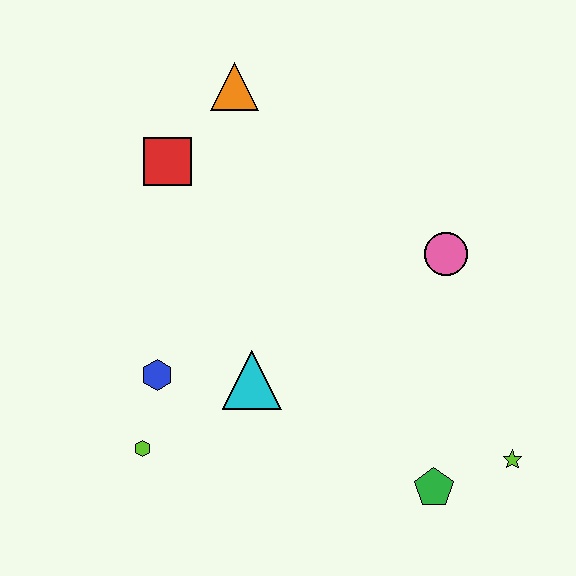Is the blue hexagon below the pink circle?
Yes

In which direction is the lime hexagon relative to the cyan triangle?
The lime hexagon is to the left of the cyan triangle.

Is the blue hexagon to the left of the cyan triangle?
Yes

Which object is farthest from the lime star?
The orange triangle is farthest from the lime star.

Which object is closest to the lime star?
The green pentagon is closest to the lime star.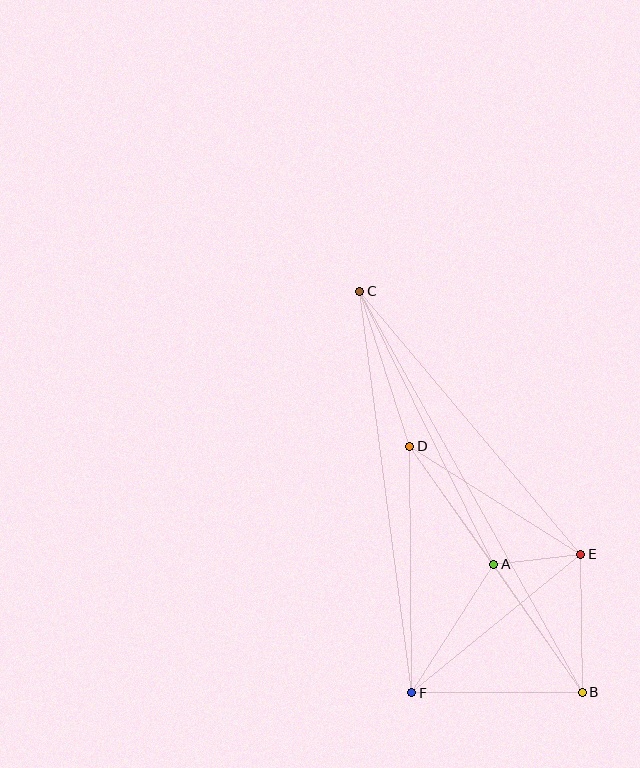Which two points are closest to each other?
Points A and E are closest to each other.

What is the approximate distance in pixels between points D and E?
The distance between D and E is approximately 202 pixels.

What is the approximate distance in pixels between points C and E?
The distance between C and E is approximately 344 pixels.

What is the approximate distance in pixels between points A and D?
The distance between A and D is approximately 145 pixels.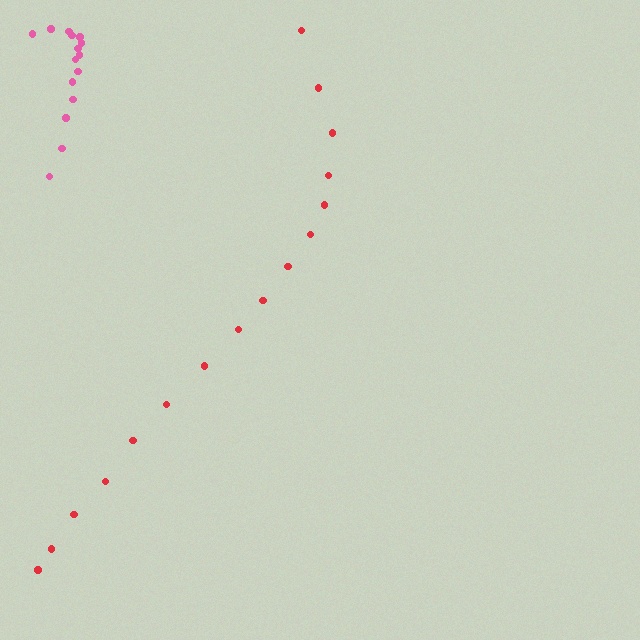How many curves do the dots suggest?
There are 2 distinct paths.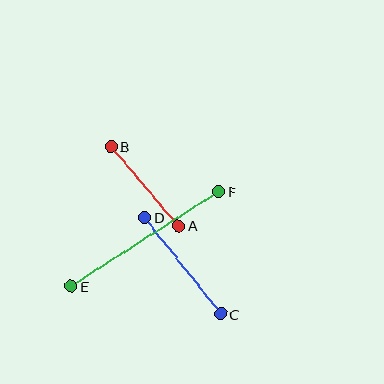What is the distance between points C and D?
The distance is approximately 123 pixels.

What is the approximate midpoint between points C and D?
The midpoint is at approximately (183, 266) pixels.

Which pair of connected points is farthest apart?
Points E and F are farthest apart.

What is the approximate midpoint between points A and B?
The midpoint is at approximately (145, 186) pixels.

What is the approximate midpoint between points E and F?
The midpoint is at approximately (145, 239) pixels.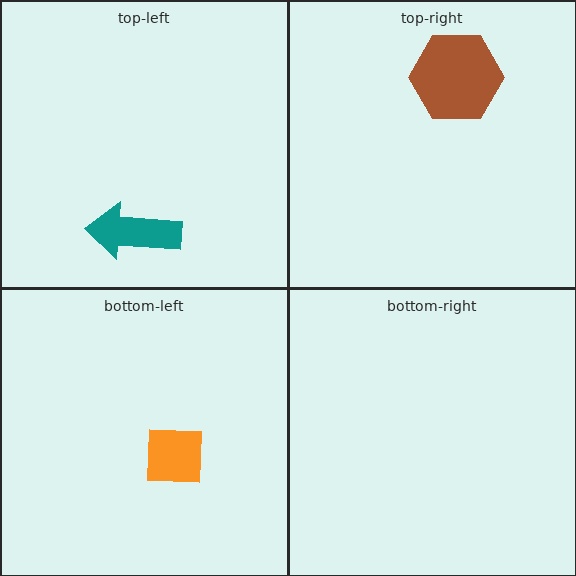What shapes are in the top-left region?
The teal arrow.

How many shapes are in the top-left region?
1.